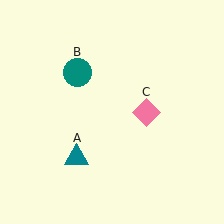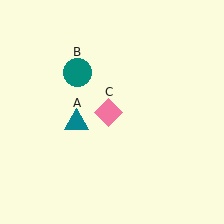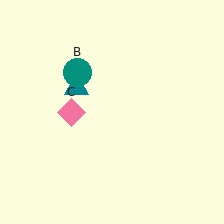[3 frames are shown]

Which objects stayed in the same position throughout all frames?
Teal circle (object B) remained stationary.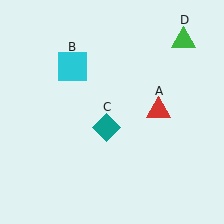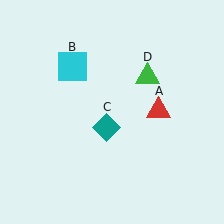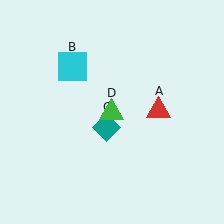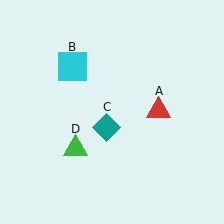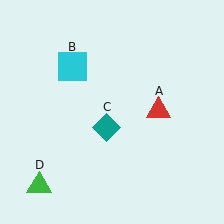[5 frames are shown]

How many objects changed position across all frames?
1 object changed position: green triangle (object D).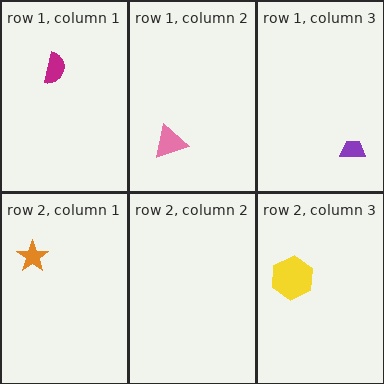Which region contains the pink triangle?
The row 1, column 2 region.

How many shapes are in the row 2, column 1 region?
1.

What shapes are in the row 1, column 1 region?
The magenta semicircle.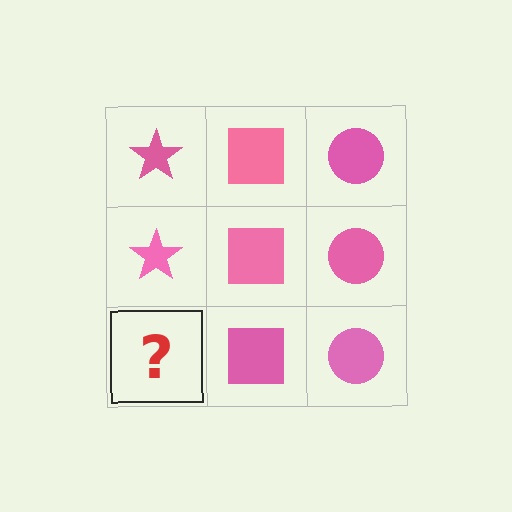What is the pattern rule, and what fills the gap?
The rule is that each column has a consistent shape. The gap should be filled with a pink star.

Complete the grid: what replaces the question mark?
The question mark should be replaced with a pink star.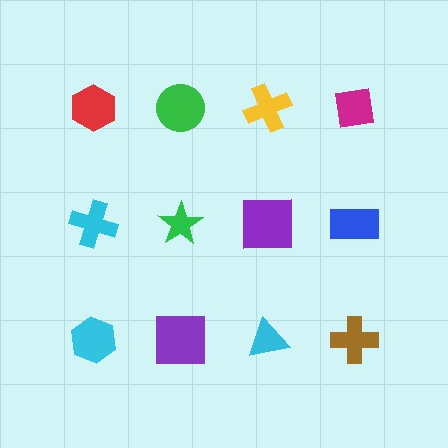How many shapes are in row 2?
4 shapes.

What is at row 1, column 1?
A red hexagon.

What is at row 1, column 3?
A yellow cross.